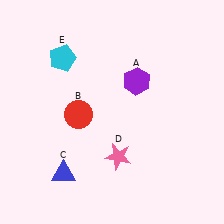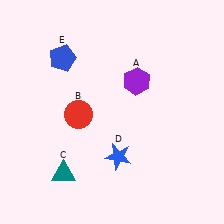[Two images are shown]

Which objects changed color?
C changed from blue to teal. D changed from pink to blue. E changed from cyan to blue.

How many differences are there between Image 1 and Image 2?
There are 3 differences between the two images.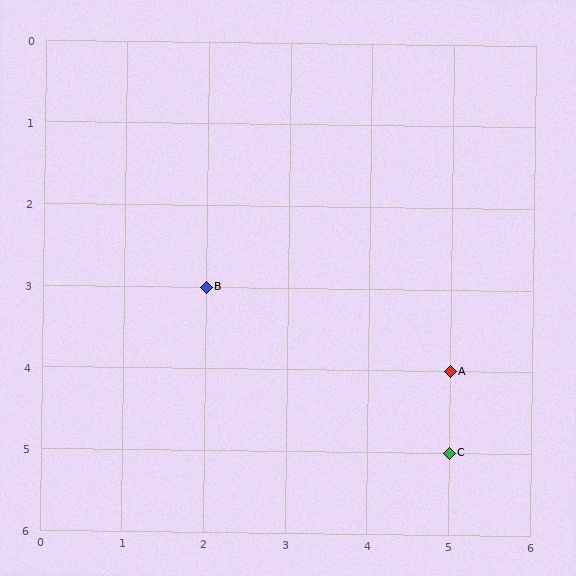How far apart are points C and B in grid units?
Points C and B are 3 columns and 2 rows apart (about 3.6 grid units diagonally).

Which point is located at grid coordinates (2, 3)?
Point B is at (2, 3).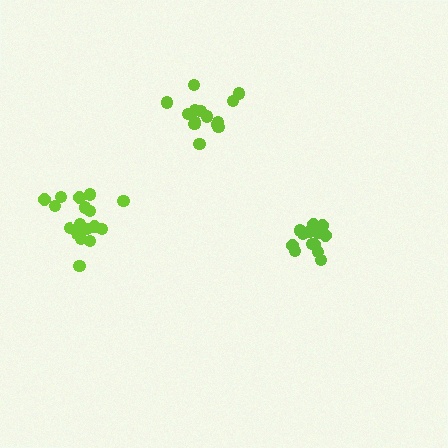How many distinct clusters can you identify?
There are 3 distinct clusters.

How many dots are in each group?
Group 1: 17 dots, Group 2: 14 dots, Group 3: 13 dots (44 total).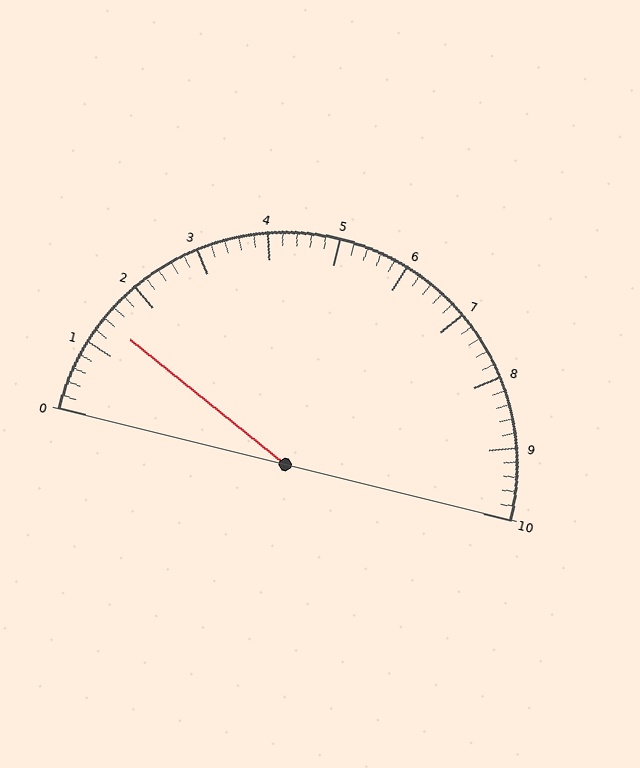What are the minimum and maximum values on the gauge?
The gauge ranges from 0 to 10.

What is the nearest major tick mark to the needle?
The nearest major tick mark is 1.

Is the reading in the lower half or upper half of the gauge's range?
The reading is in the lower half of the range (0 to 10).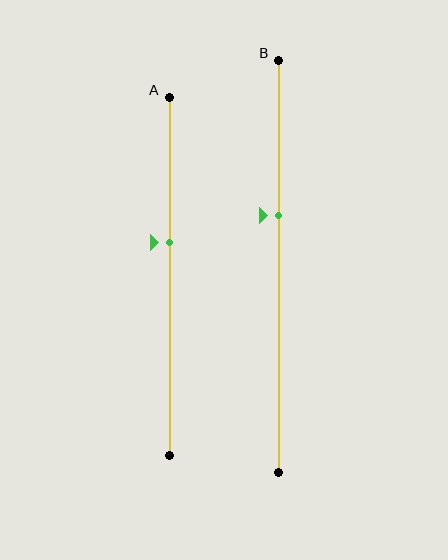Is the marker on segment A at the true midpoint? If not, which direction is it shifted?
No, the marker on segment A is shifted upward by about 9% of the segment length.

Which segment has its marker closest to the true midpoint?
Segment A has its marker closest to the true midpoint.